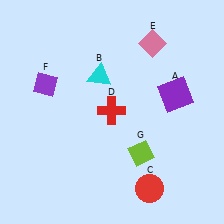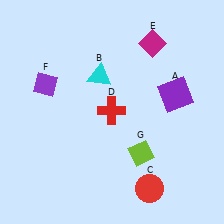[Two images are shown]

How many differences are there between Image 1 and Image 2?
There is 1 difference between the two images.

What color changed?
The diamond (E) changed from pink in Image 1 to magenta in Image 2.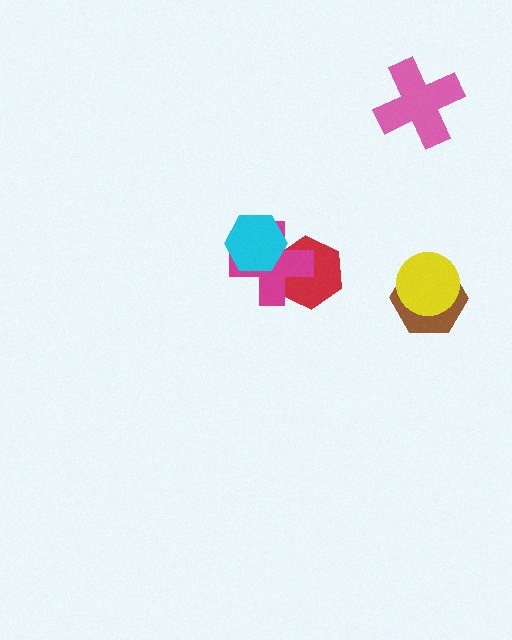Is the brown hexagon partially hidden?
Yes, it is partially covered by another shape.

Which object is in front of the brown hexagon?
The yellow circle is in front of the brown hexagon.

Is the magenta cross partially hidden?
Yes, it is partially covered by another shape.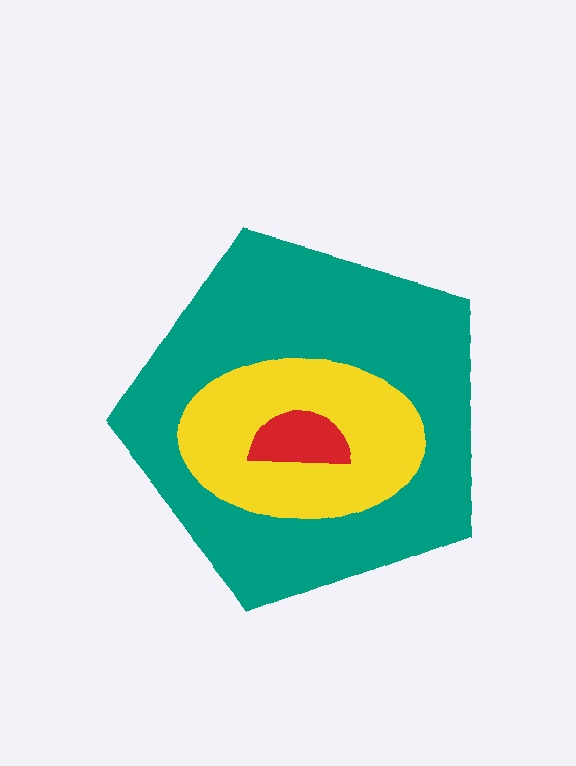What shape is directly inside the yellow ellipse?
The red semicircle.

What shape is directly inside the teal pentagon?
The yellow ellipse.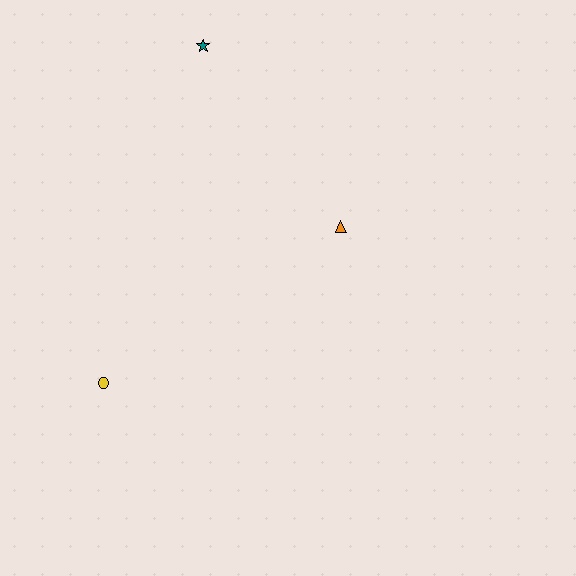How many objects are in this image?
There are 3 objects.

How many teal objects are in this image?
There is 1 teal object.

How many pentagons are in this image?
There are no pentagons.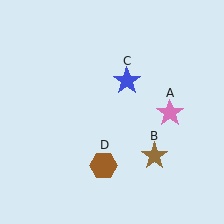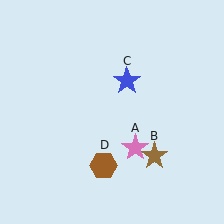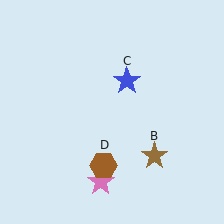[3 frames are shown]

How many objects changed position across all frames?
1 object changed position: pink star (object A).